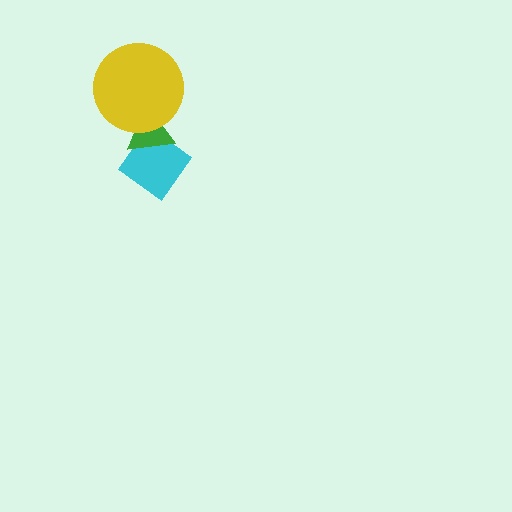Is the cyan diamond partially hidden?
Yes, it is partially covered by another shape.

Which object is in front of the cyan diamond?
The green triangle is in front of the cyan diamond.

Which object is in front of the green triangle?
The yellow circle is in front of the green triangle.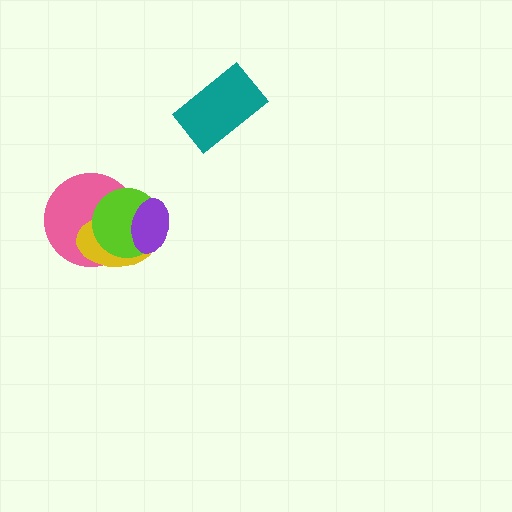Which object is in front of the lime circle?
The purple ellipse is in front of the lime circle.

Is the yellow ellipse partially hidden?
Yes, it is partially covered by another shape.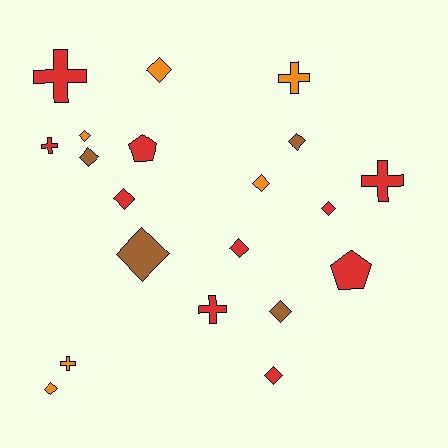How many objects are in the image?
There are 20 objects.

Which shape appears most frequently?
Diamond, with 12 objects.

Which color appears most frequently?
Red, with 10 objects.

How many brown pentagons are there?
There are no brown pentagons.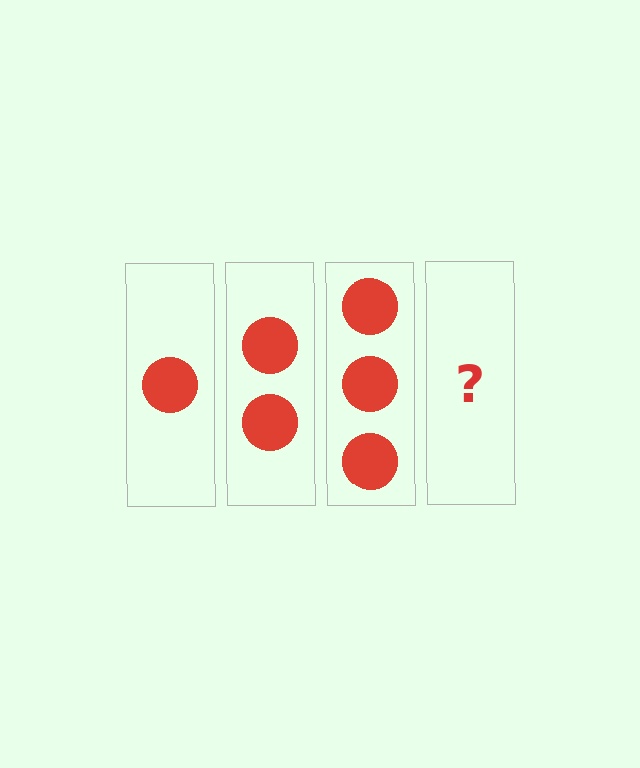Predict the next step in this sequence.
The next step is 4 circles.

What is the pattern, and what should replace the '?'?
The pattern is that each step adds one more circle. The '?' should be 4 circles.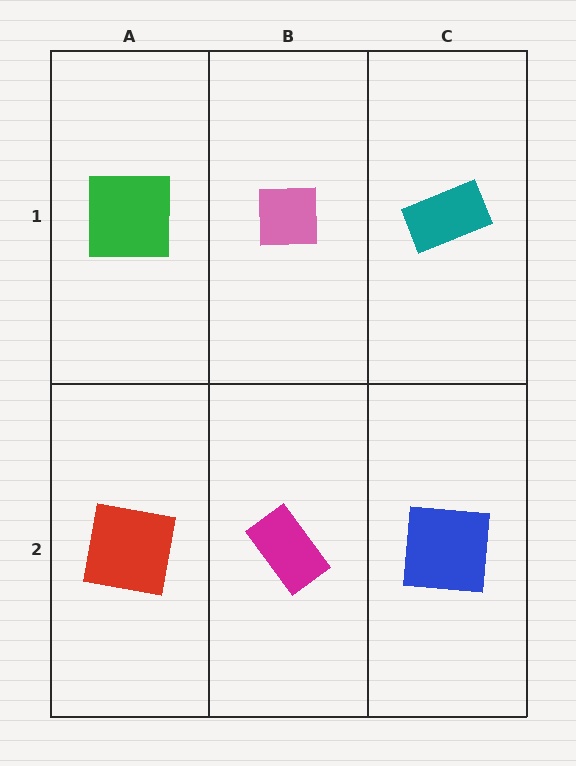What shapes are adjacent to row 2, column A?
A green square (row 1, column A), a magenta rectangle (row 2, column B).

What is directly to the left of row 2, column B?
A red square.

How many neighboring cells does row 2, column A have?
2.